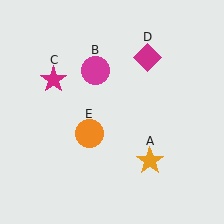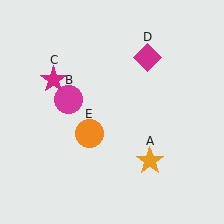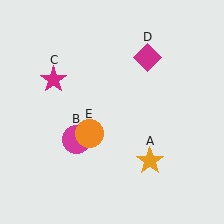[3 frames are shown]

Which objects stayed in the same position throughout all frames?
Orange star (object A) and magenta star (object C) and magenta diamond (object D) and orange circle (object E) remained stationary.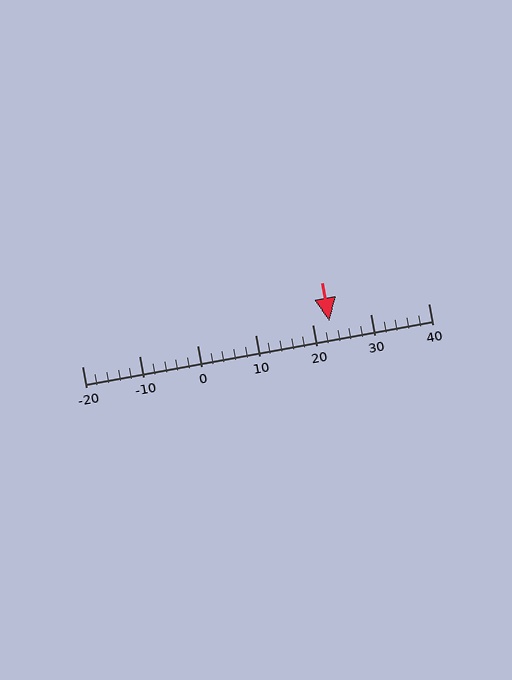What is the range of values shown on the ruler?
The ruler shows values from -20 to 40.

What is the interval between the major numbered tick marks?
The major tick marks are spaced 10 units apart.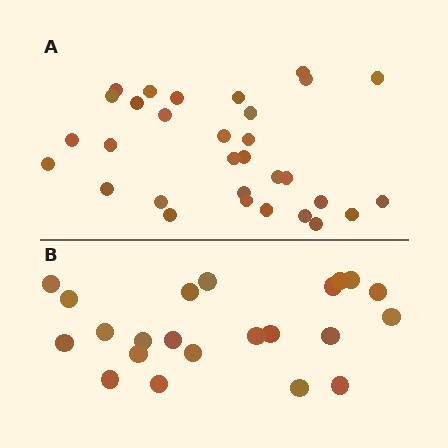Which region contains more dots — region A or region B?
Region A (the top region) has more dots.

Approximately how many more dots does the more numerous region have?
Region A has roughly 8 or so more dots than region B.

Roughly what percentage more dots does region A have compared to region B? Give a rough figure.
About 40% more.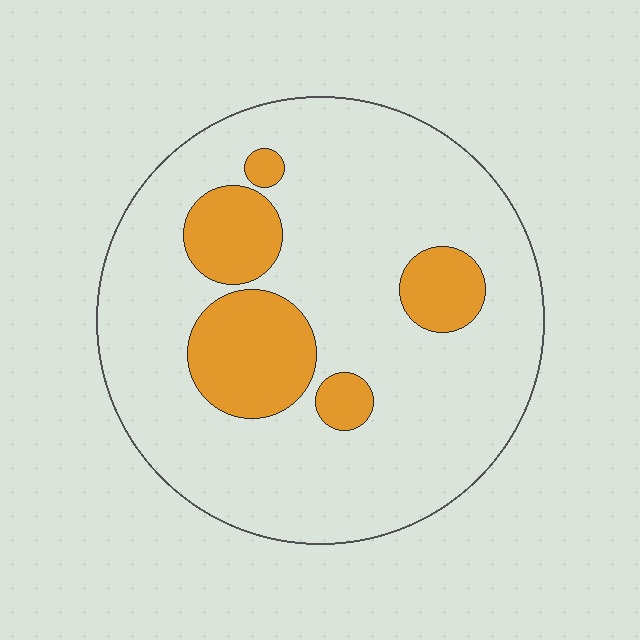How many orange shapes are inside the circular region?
5.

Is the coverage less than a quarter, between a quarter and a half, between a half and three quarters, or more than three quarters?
Less than a quarter.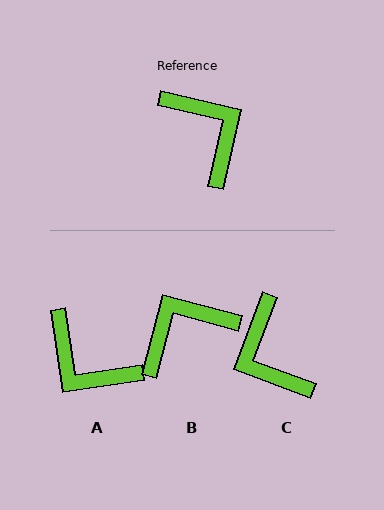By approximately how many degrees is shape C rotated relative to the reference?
Approximately 172 degrees counter-clockwise.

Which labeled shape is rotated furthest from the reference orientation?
C, about 172 degrees away.